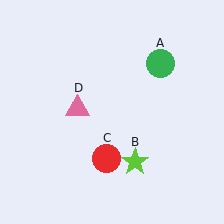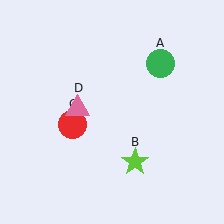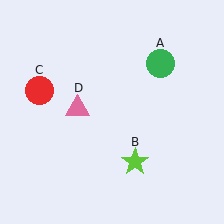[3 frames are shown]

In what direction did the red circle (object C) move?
The red circle (object C) moved up and to the left.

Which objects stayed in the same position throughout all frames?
Green circle (object A) and lime star (object B) and pink triangle (object D) remained stationary.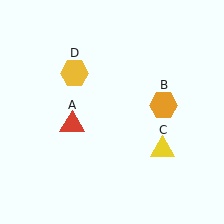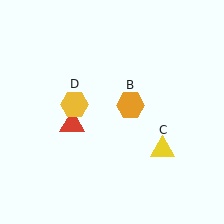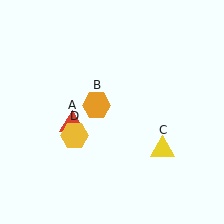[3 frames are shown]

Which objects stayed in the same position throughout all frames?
Red triangle (object A) and yellow triangle (object C) remained stationary.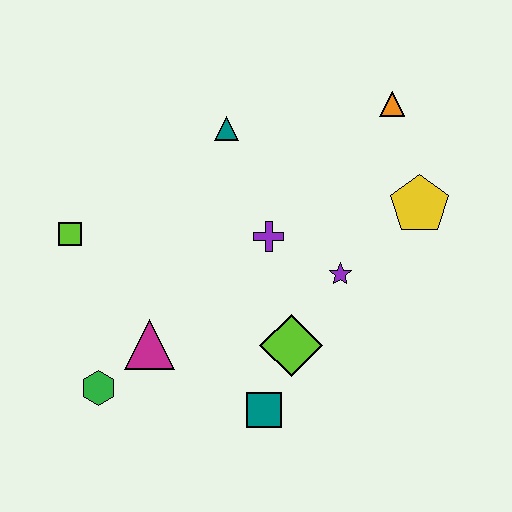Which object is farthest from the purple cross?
The green hexagon is farthest from the purple cross.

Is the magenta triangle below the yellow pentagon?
Yes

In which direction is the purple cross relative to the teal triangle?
The purple cross is below the teal triangle.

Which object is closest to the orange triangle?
The yellow pentagon is closest to the orange triangle.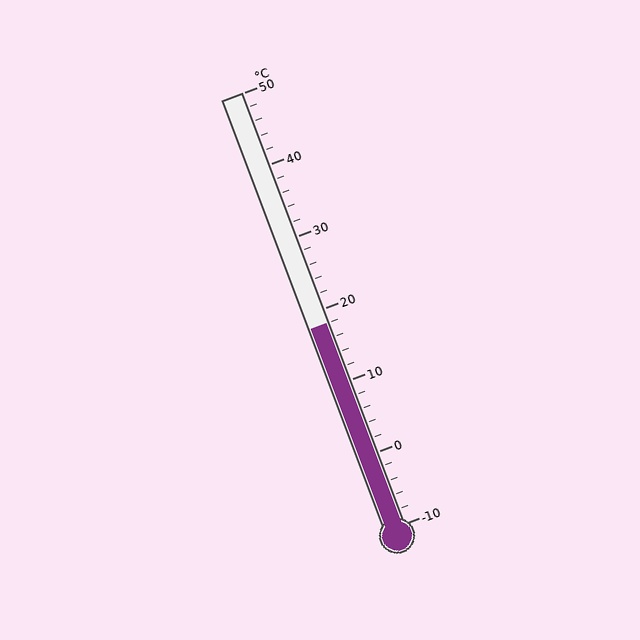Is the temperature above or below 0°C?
The temperature is above 0°C.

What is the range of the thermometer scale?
The thermometer scale ranges from -10°C to 50°C.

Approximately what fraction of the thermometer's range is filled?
The thermometer is filled to approximately 45% of its range.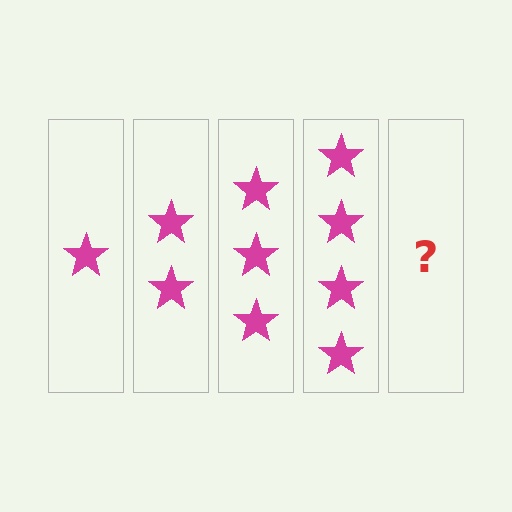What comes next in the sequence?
The next element should be 5 stars.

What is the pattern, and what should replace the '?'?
The pattern is that each step adds one more star. The '?' should be 5 stars.